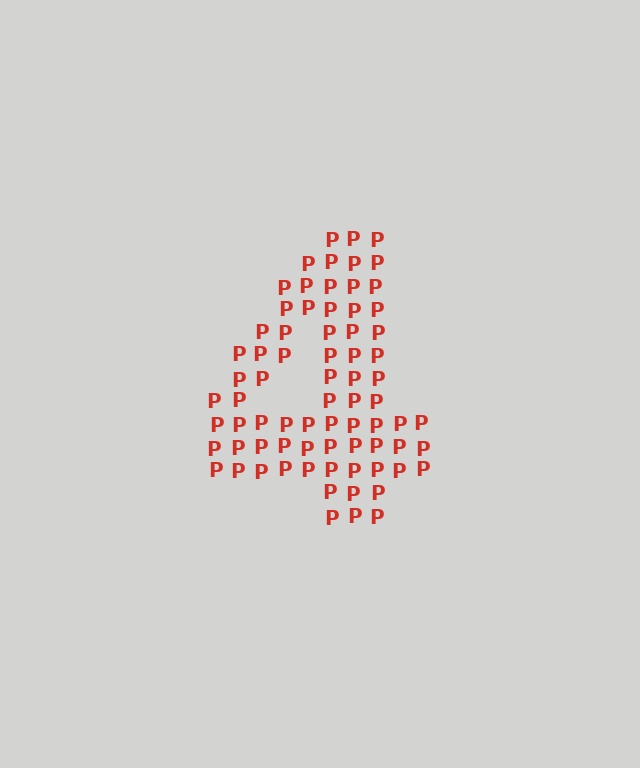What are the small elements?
The small elements are letter P's.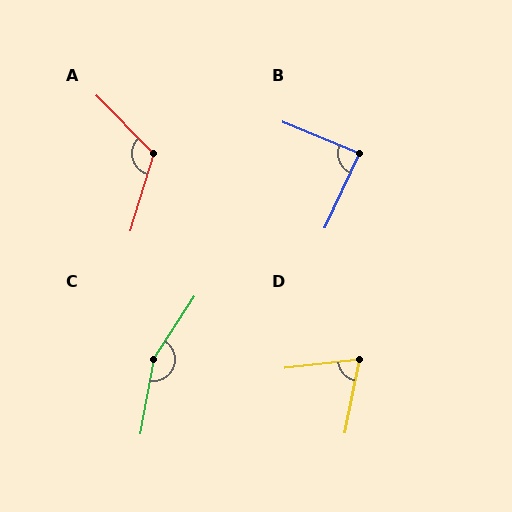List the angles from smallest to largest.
D (72°), B (88°), A (119°), C (158°).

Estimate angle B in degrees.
Approximately 88 degrees.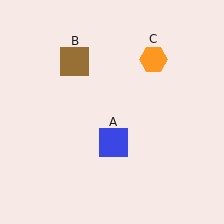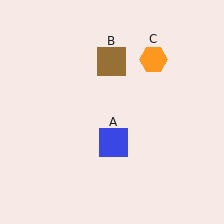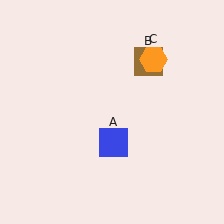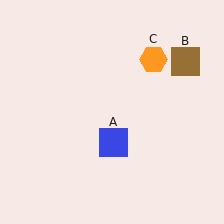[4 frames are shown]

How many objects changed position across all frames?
1 object changed position: brown square (object B).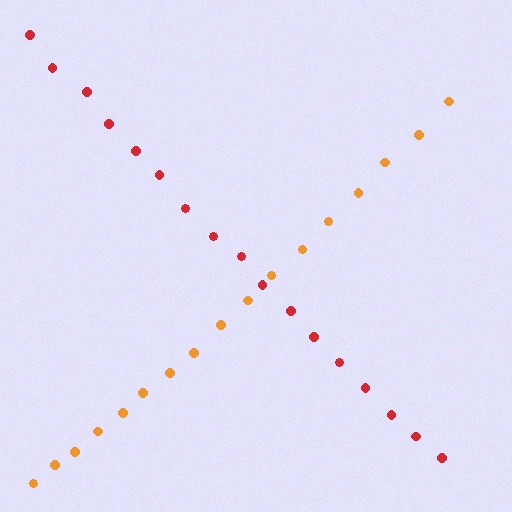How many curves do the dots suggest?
There are 2 distinct paths.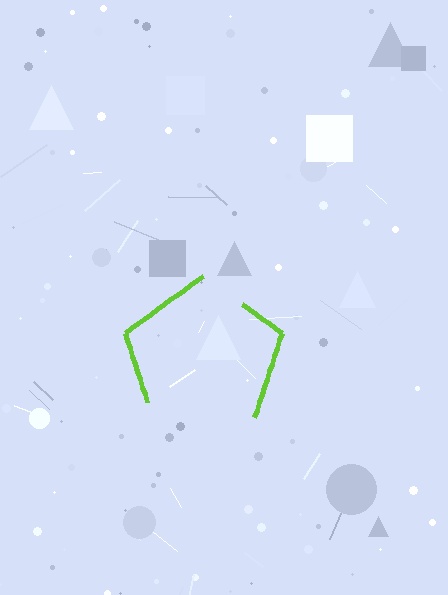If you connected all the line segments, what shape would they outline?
They would outline a pentagon.